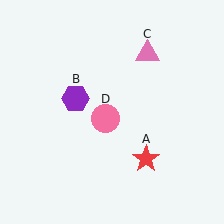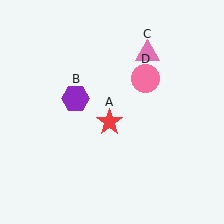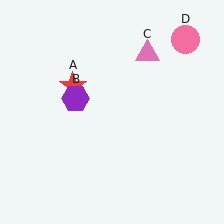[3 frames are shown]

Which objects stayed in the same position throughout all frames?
Purple hexagon (object B) and pink triangle (object C) remained stationary.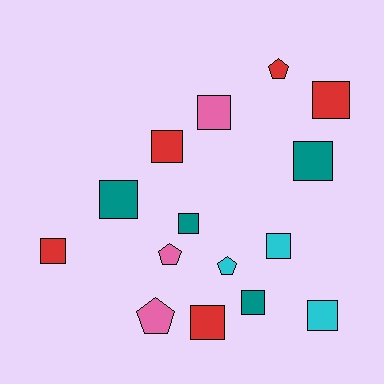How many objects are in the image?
There are 15 objects.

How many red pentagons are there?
There is 1 red pentagon.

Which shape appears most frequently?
Square, with 11 objects.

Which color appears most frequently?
Red, with 5 objects.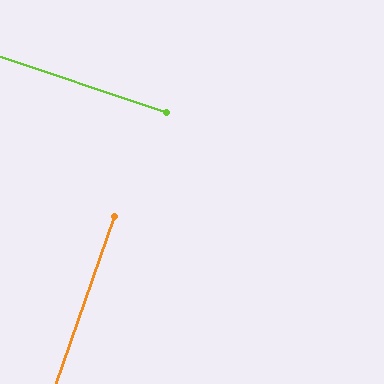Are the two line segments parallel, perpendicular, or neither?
Perpendicular — they meet at approximately 89°.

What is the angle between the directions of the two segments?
Approximately 89 degrees.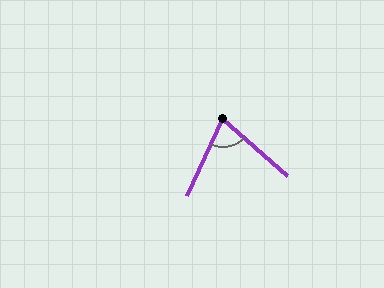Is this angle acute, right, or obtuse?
It is acute.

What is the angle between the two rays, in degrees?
Approximately 73 degrees.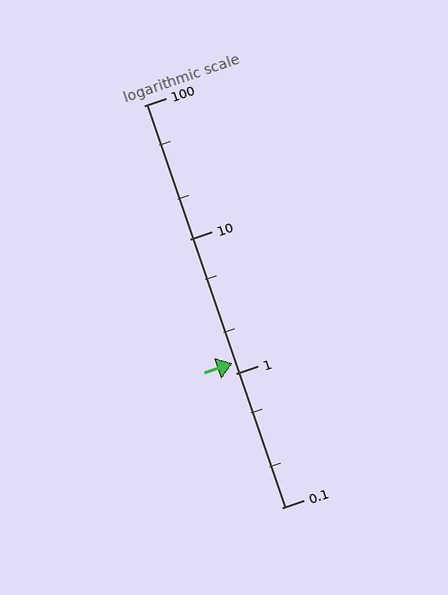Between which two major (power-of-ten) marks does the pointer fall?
The pointer is between 1 and 10.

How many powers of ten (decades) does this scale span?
The scale spans 3 decades, from 0.1 to 100.